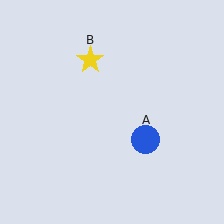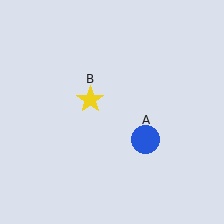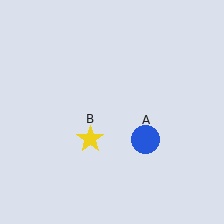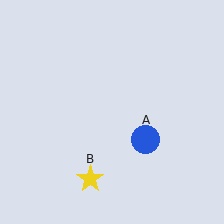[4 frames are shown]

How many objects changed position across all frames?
1 object changed position: yellow star (object B).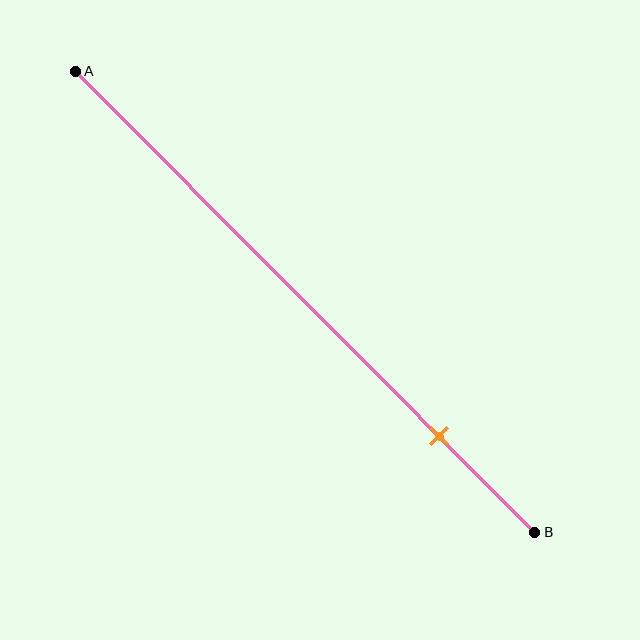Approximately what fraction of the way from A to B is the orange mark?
The orange mark is approximately 80% of the way from A to B.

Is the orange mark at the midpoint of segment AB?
No, the mark is at about 80% from A, not at the 50% midpoint.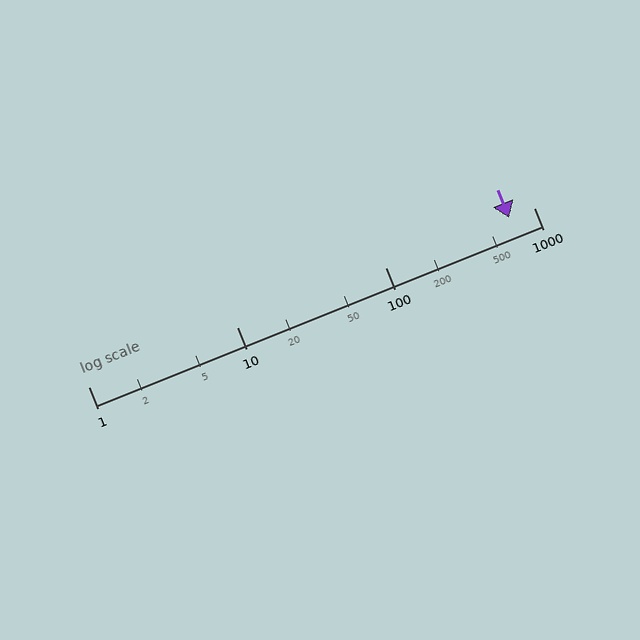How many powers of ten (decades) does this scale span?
The scale spans 3 decades, from 1 to 1000.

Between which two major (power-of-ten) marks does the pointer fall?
The pointer is between 100 and 1000.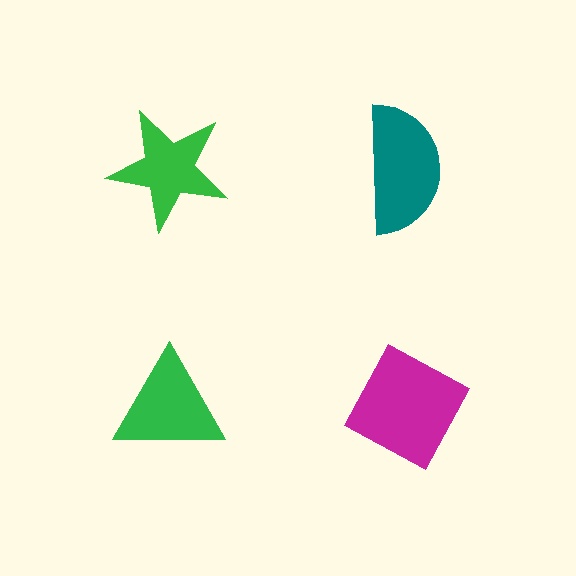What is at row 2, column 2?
A magenta diamond.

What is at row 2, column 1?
A green triangle.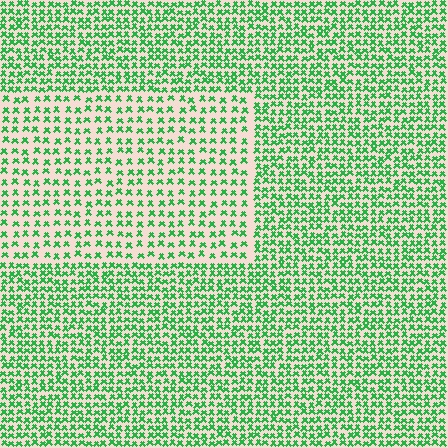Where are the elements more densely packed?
The elements are more densely packed outside the rectangle boundary.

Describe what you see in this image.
The image contains small green elements arranged at two different densities. A rectangle-shaped region is visible where the elements are less densely packed than the surrounding area.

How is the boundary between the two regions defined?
The boundary is defined by a change in element density (approximately 1.8x ratio). All elements are the same color, size, and shape.